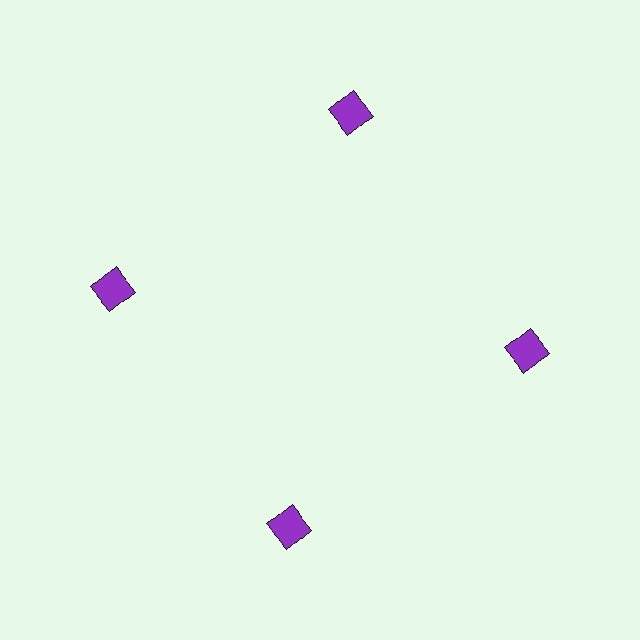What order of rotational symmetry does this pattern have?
This pattern has 4-fold rotational symmetry.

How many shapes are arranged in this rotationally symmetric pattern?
There are 4 shapes, arranged in 4 groups of 1.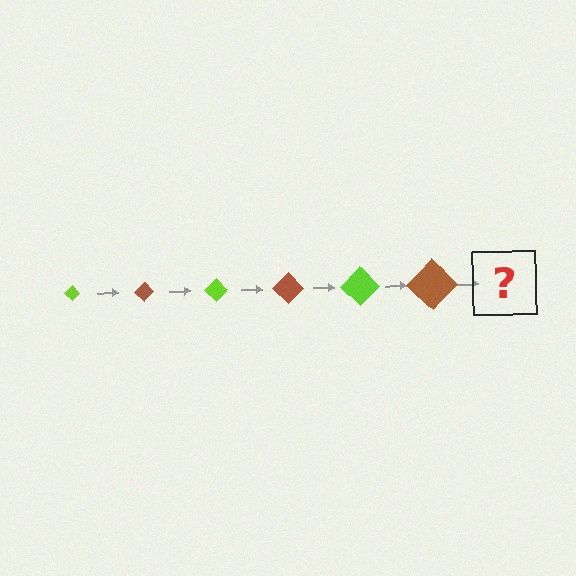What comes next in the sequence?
The next element should be a lime diamond, larger than the previous one.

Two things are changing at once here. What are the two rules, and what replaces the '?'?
The two rules are that the diamond grows larger each step and the color cycles through lime and brown. The '?' should be a lime diamond, larger than the previous one.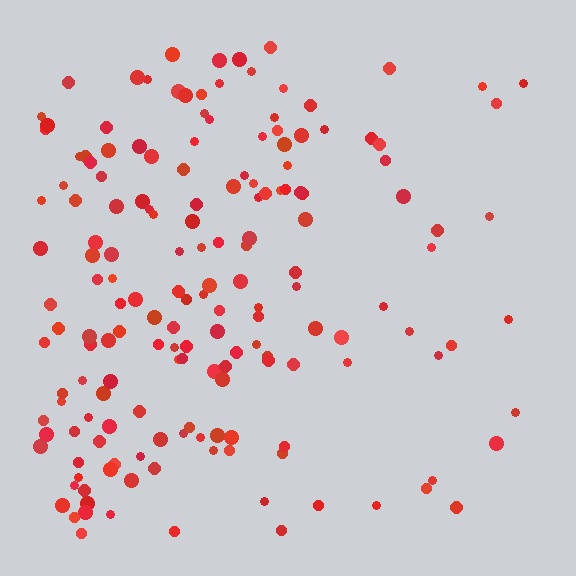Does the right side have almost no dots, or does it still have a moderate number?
Still a moderate number, just noticeably fewer than the left.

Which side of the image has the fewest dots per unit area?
The right.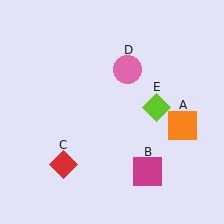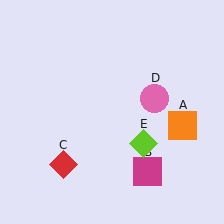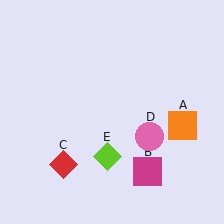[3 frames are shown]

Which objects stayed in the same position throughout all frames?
Orange square (object A) and magenta square (object B) and red diamond (object C) remained stationary.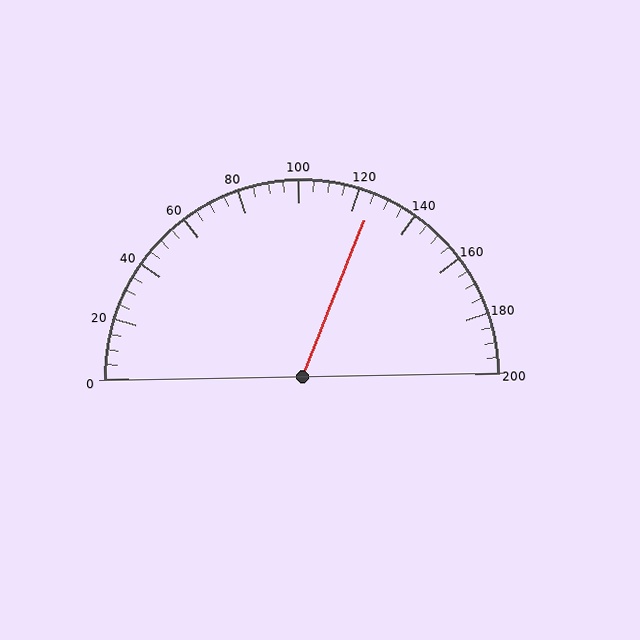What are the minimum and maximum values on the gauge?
The gauge ranges from 0 to 200.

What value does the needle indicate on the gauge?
The needle indicates approximately 125.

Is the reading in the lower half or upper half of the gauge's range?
The reading is in the upper half of the range (0 to 200).